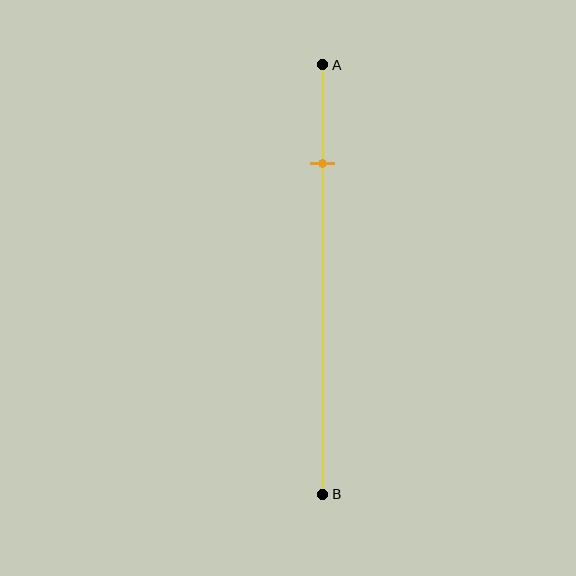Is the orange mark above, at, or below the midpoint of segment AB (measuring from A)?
The orange mark is above the midpoint of segment AB.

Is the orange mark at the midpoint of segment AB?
No, the mark is at about 25% from A, not at the 50% midpoint.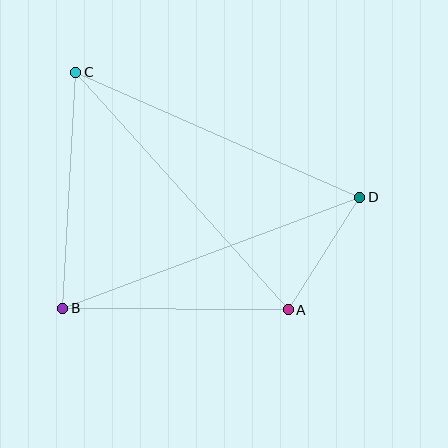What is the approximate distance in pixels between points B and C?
The distance between B and C is approximately 236 pixels.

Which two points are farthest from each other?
Points A and C are farthest from each other.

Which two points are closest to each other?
Points A and D are closest to each other.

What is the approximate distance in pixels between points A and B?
The distance between A and B is approximately 226 pixels.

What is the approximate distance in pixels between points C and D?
The distance between C and D is approximately 310 pixels.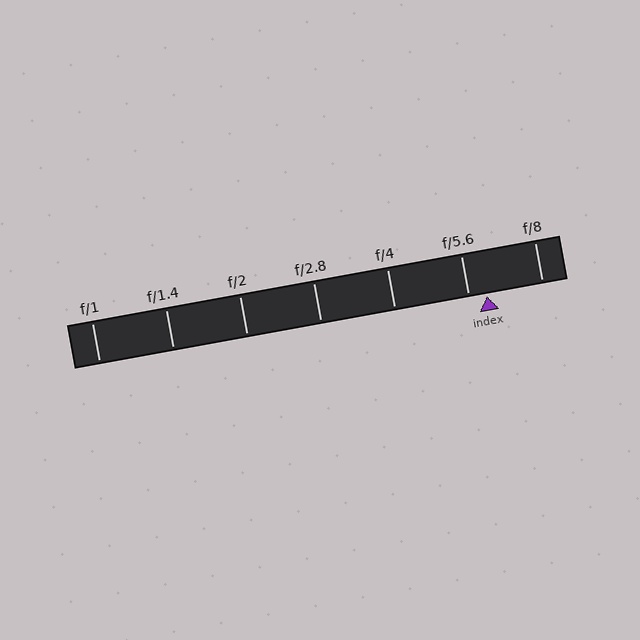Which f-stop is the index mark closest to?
The index mark is closest to f/5.6.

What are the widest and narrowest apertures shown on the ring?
The widest aperture shown is f/1 and the narrowest is f/8.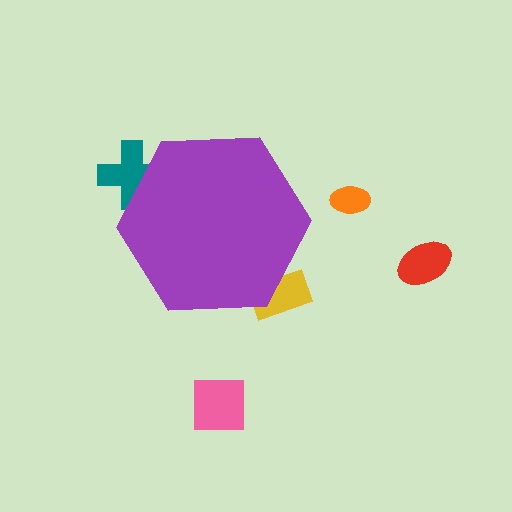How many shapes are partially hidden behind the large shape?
2 shapes are partially hidden.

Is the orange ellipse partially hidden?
No, the orange ellipse is fully visible.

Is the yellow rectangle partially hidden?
Yes, the yellow rectangle is partially hidden behind the purple hexagon.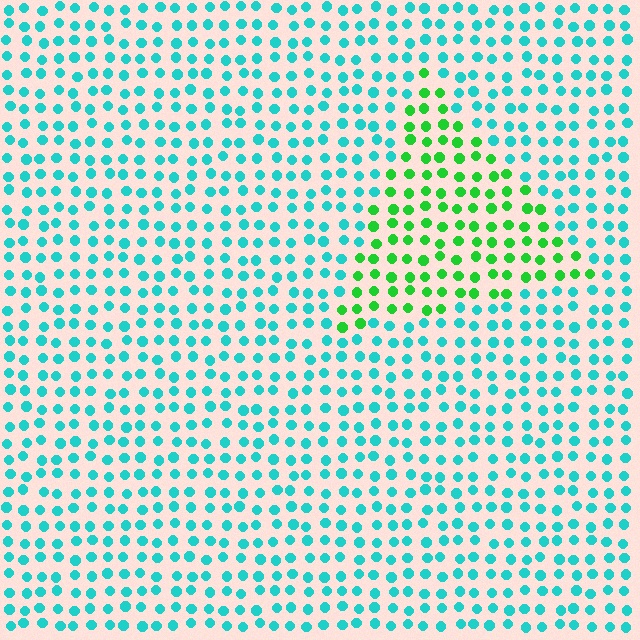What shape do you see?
I see a triangle.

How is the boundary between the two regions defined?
The boundary is defined purely by a slight shift in hue (about 52 degrees). Spacing, size, and orientation are identical on both sides.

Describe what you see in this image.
The image is filled with small cyan elements in a uniform arrangement. A triangle-shaped region is visible where the elements are tinted to a slightly different hue, forming a subtle color boundary.